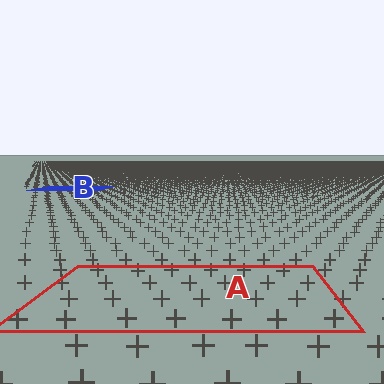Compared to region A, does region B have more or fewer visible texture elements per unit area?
Region B has more texture elements per unit area — they are packed more densely because it is farther away.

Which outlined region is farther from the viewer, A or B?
Region B is farther from the viewer — the texture elements inside it appear smaller and more densely packed.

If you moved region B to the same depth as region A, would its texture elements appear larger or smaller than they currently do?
They would appear larger. At a closer depth, the same texture elements are projected at a bigger on-screen size.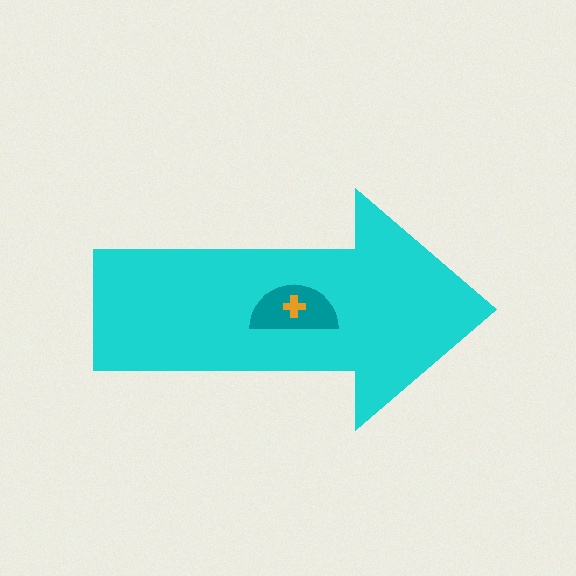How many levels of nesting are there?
3.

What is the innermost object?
The orange cross.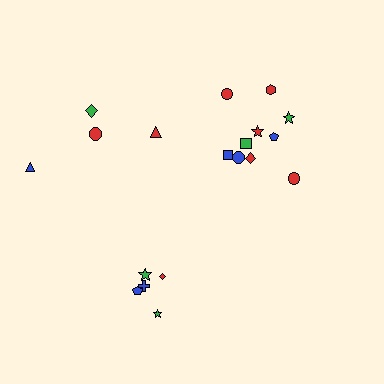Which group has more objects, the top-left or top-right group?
The top-right group.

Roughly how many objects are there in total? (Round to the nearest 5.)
Roughly 20 objects in total.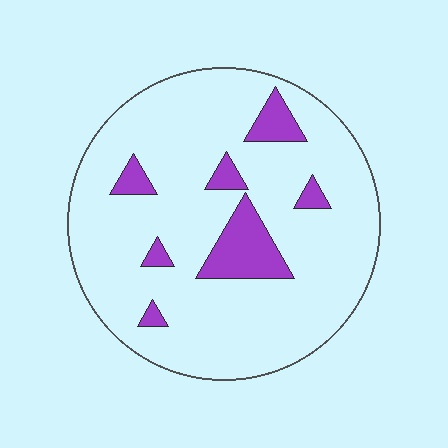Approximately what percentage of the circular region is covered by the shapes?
Approximately 15%.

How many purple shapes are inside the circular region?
7.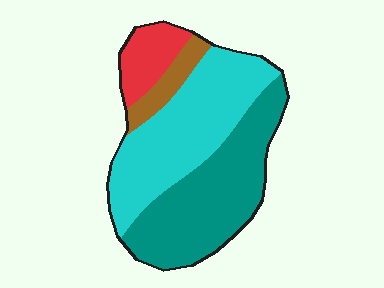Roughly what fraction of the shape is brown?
Brown takes up about one tenth (1/10) of the shape.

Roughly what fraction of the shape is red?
Red covers 11% of the shape.